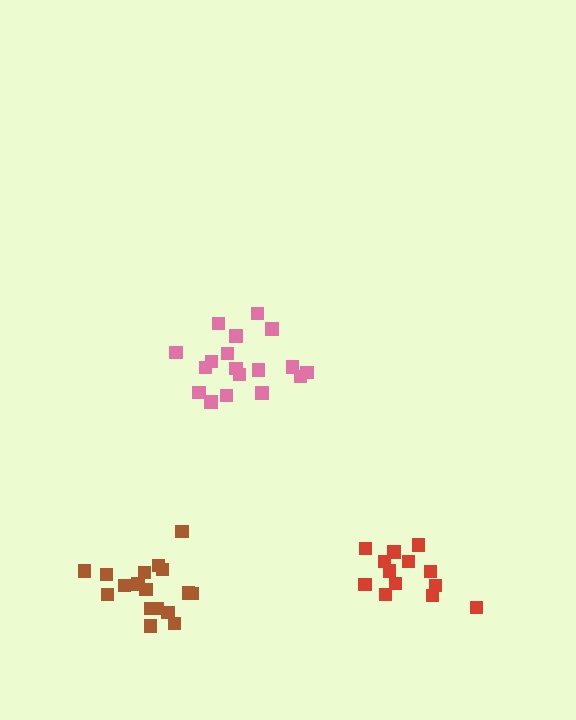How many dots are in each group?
Group 1: 17 dots, Group 2: 18 dots, Group 3: 13 dots (48 total).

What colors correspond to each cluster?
The clusters are colored: brown, pink, red.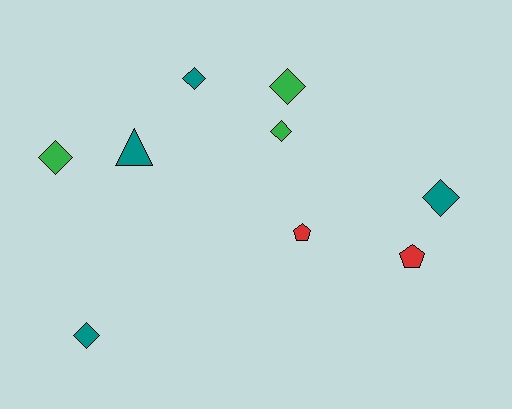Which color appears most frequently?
Teal, with 4 objects.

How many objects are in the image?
There are 9 objects.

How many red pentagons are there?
There are 2 red pentagons.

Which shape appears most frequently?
Diamond, with 6 objects.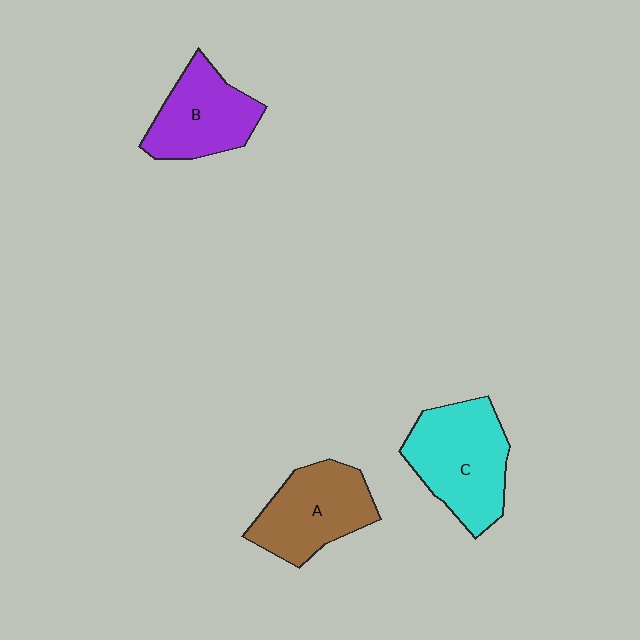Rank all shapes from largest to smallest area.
From largest to smallest: C (cyan), A (brown), B (purple).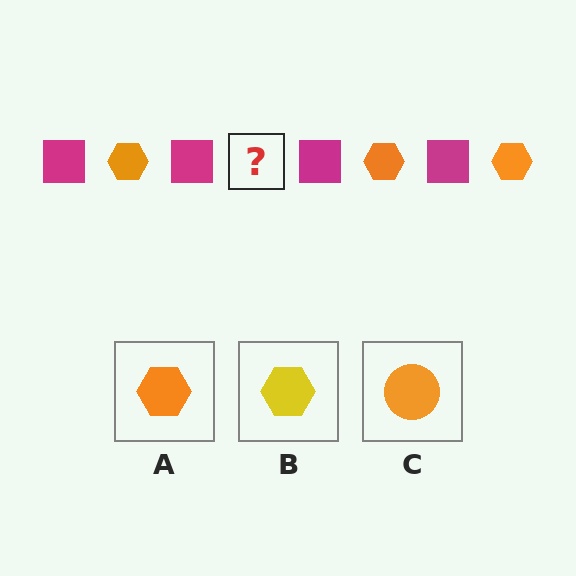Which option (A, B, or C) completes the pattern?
A.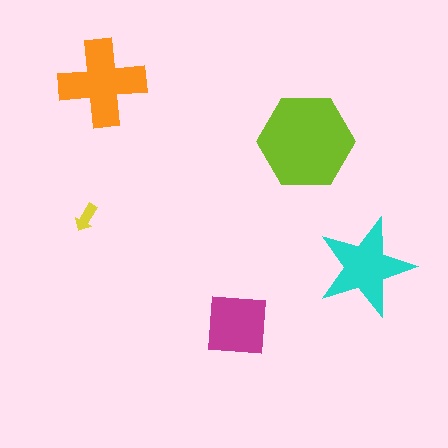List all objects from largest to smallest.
The lime hexagon, the orange cross, the cyan star, the magenta square, the yellow arrow.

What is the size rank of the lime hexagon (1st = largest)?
1st.